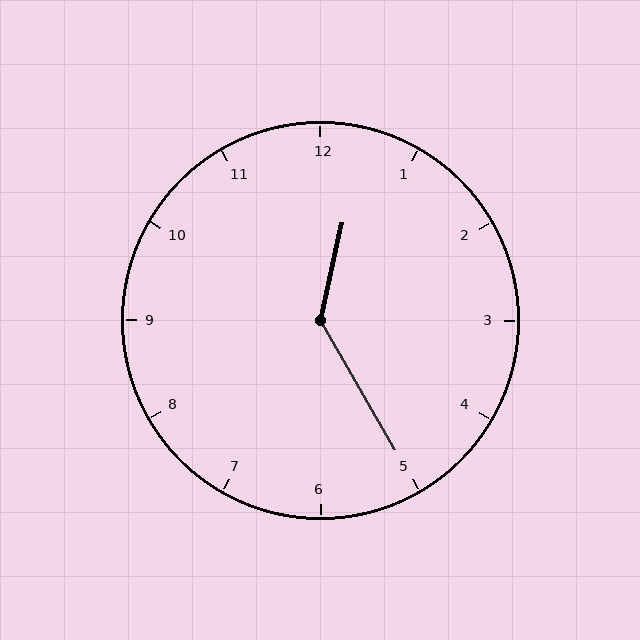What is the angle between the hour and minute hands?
Approximately 138 degrees.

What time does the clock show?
12:25.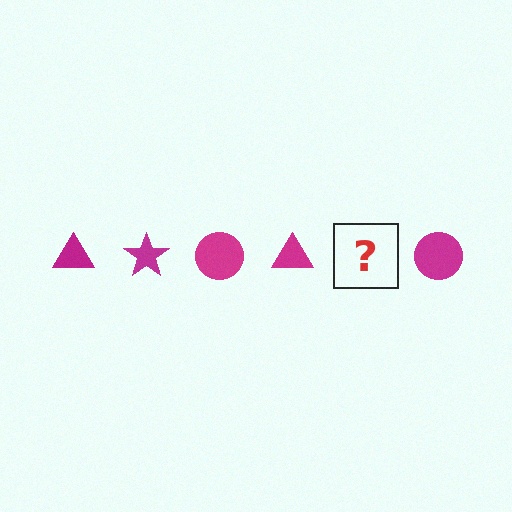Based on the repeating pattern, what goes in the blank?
The blank should be a magenta star.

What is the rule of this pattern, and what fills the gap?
The rule is that the pattern cycles through triangle, star, circle shapes in magenta. The gap should be filled with a magenta star.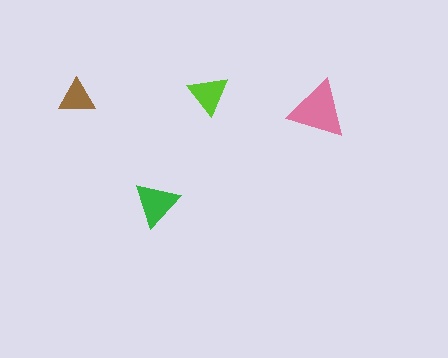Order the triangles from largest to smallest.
the pink one, the green one, the lime one, the brown one.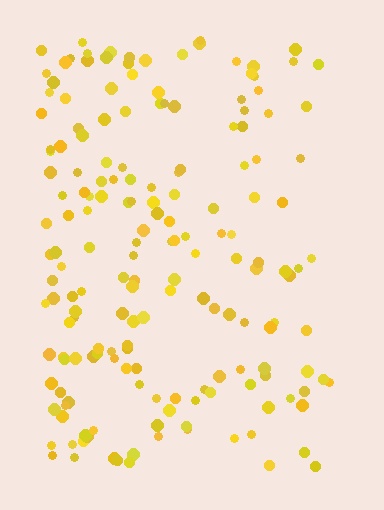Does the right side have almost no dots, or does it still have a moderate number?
Still a moderate number, just noticeably fewer than the left.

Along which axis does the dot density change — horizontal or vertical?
Horizontal.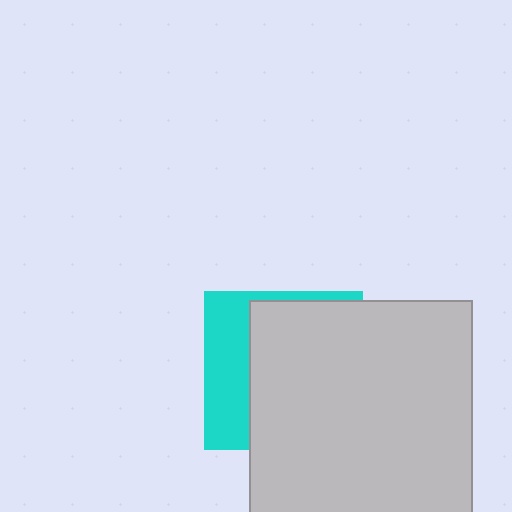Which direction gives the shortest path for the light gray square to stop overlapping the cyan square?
Moving right gives the shortest separation.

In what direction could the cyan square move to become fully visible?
The cyan square could move left. That would shift it out from behind the light gray square entirely.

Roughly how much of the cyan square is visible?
A small part of it is visible (roughly 32%).